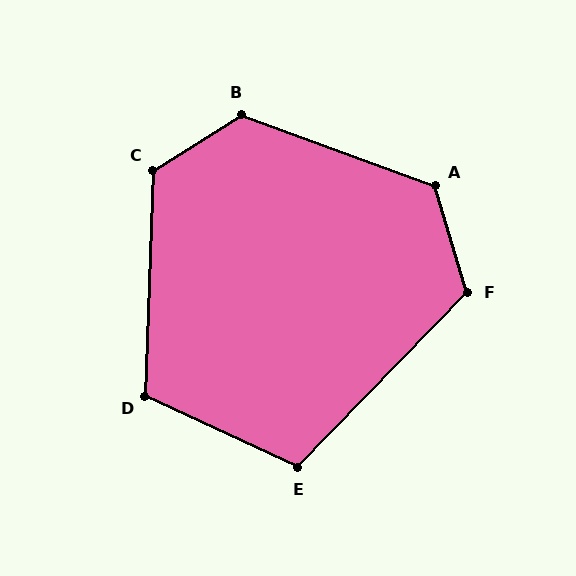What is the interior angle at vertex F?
Approximately 119 degrees (obtuse).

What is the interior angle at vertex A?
Approximately 127 degrees (obtuse).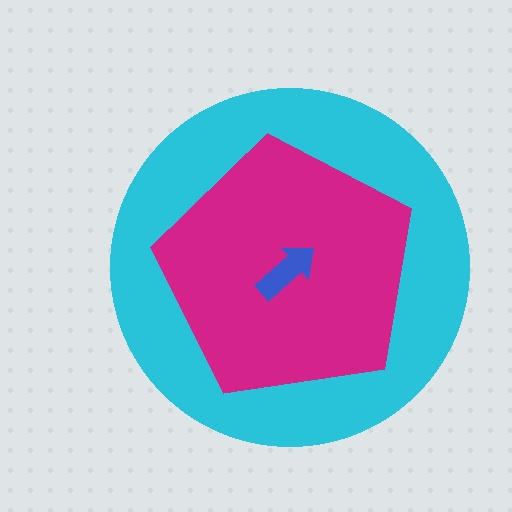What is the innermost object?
The blue arrow.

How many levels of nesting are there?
3.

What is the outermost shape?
The cyan circle.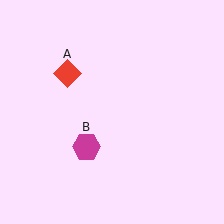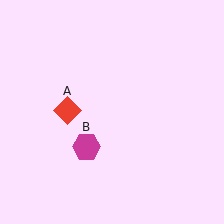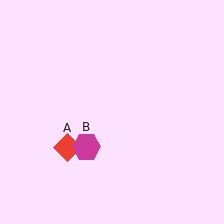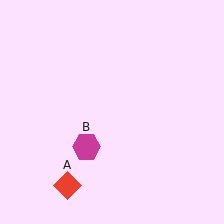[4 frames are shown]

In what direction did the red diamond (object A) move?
The red diamond (object A) moved down.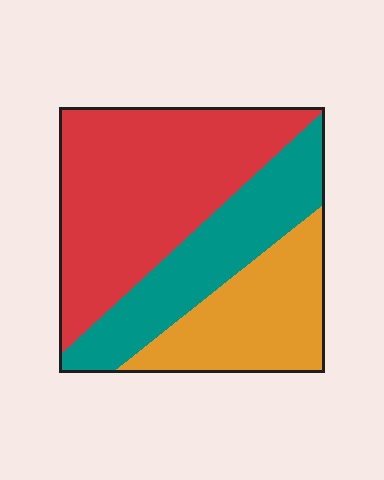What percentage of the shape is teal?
Teal takes up between a quarter and a half of the shape.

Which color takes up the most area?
Red, at roughly 45%.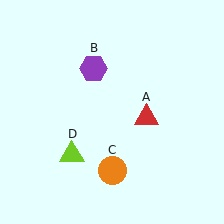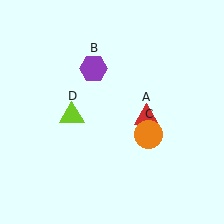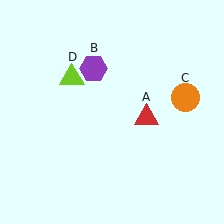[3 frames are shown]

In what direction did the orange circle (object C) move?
The orange circle (object C) moved up and to the right.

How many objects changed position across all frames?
2 objects changed position: orange circle (object C), lime triangle (object D).